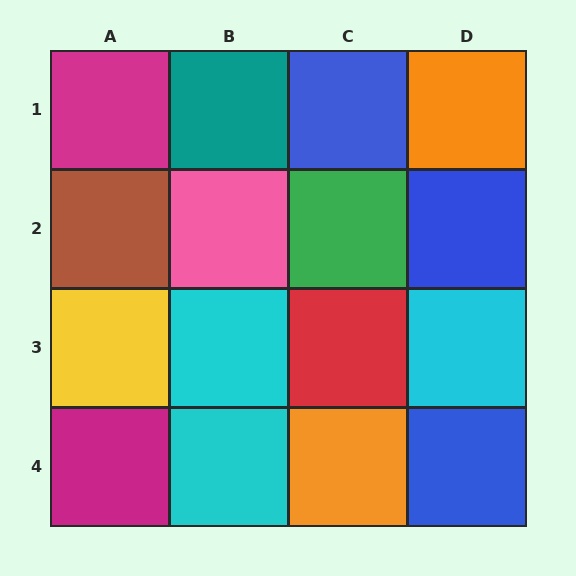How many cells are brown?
1 cell is brown.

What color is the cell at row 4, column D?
Blue.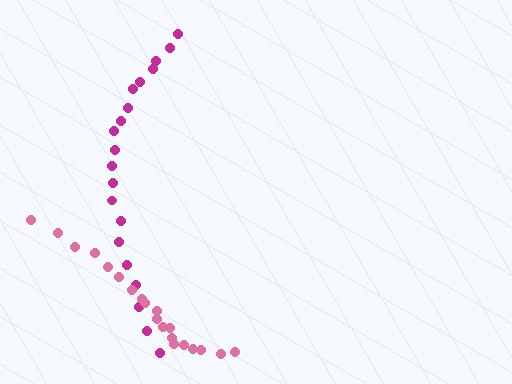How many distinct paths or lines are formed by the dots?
There are 2 distinct paths.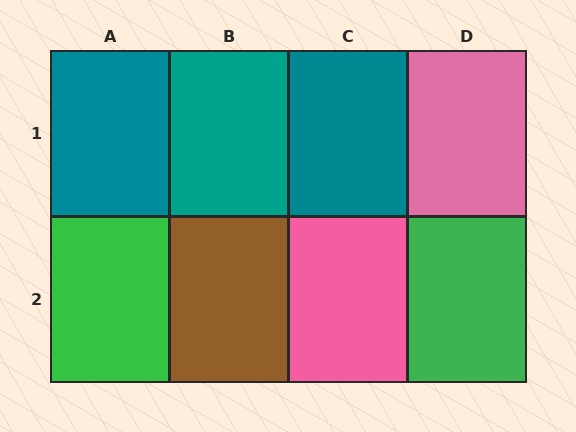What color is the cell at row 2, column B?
Brown.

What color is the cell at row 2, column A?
Green.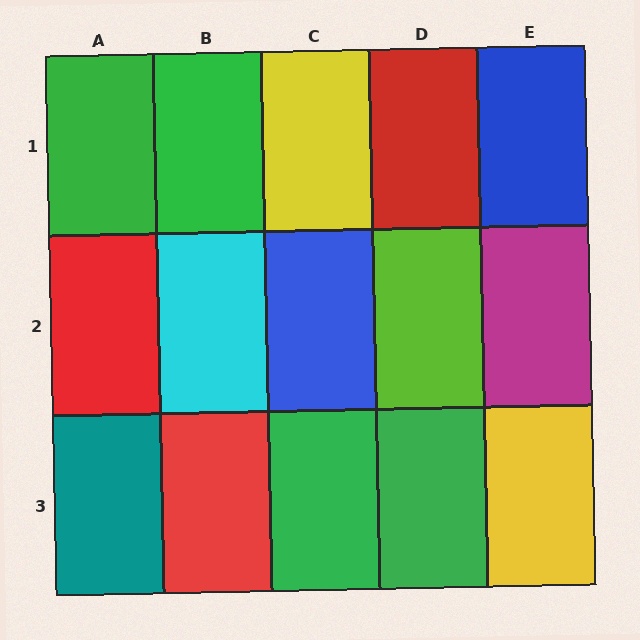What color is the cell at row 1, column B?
Green.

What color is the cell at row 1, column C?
Yellow.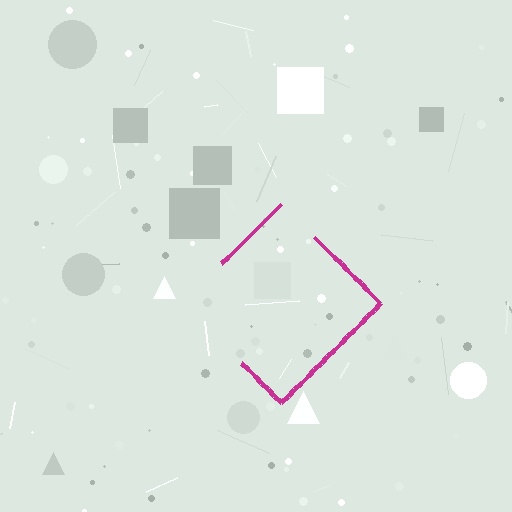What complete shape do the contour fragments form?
The contour fragments form a diamond.